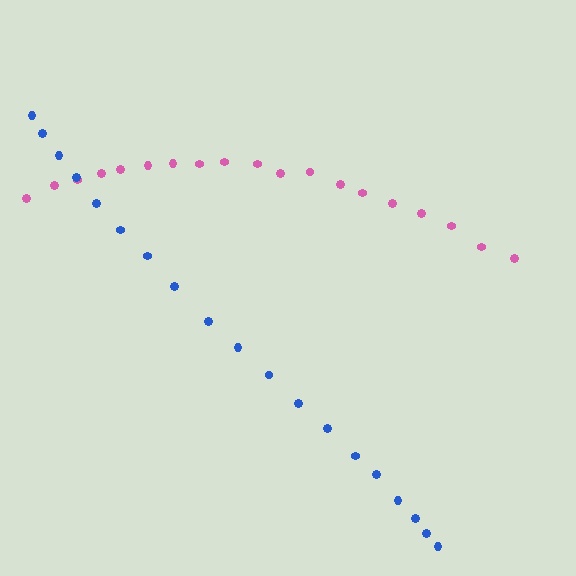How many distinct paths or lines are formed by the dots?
There are 2 distinct paths.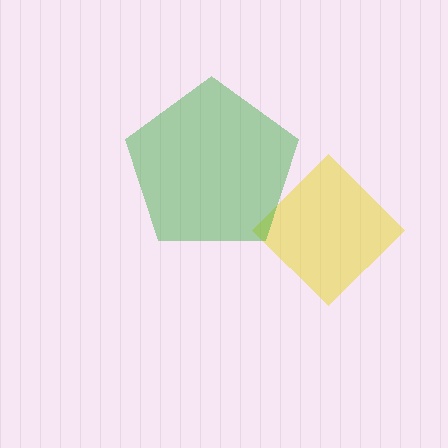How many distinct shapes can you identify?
There are 2 distinct shapes: a yellow diamond, a green pentagon.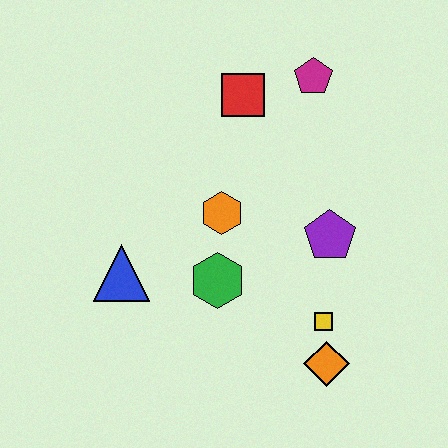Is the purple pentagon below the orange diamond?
No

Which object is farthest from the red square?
The orange diamond is farthest from the red square.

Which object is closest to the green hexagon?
The orange hexagon is closest to the green hexagon.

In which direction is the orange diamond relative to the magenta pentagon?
The orange diamond is below the magenta pentagon.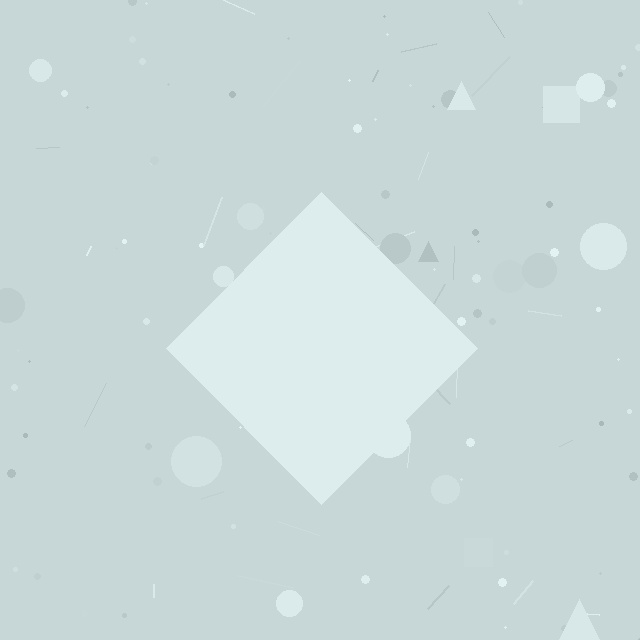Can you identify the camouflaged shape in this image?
The camouflaged shape is a diamond.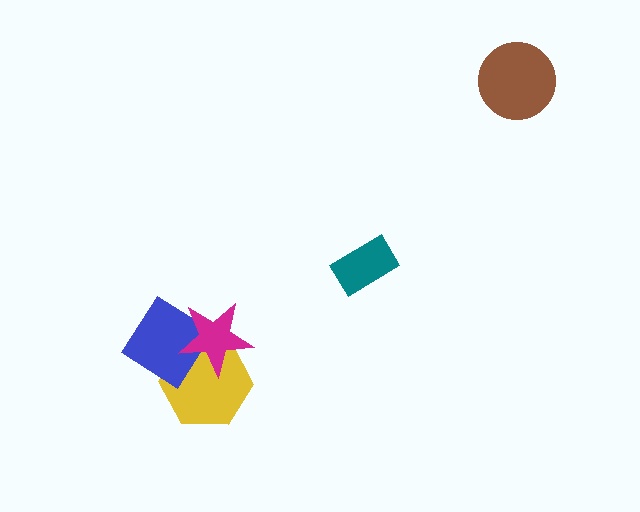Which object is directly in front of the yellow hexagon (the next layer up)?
The blue diamond is directly in front of the yellow hexagon.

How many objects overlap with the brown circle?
0 objects overlap with the brown circle.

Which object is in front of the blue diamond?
The magenta star is in front of the blue diamond.